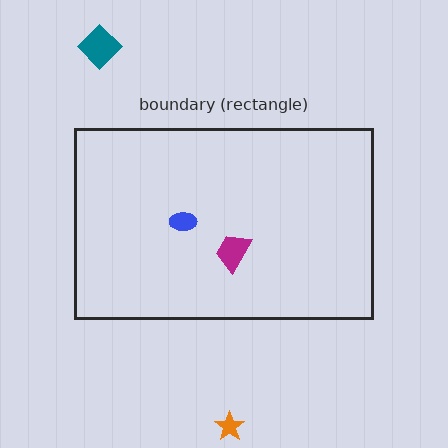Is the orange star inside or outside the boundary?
Outside.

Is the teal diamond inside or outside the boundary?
Outside.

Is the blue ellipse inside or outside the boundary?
Inside.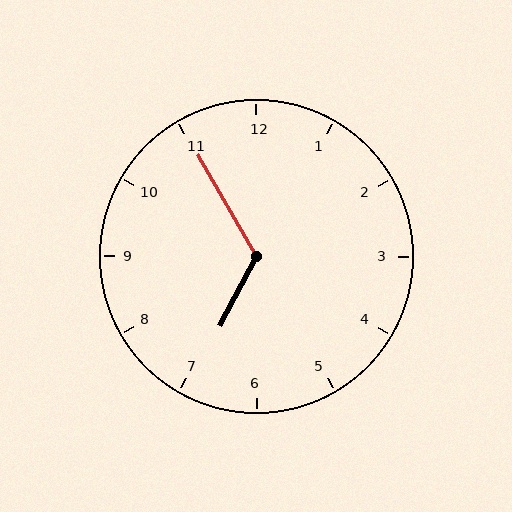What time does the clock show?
6:55.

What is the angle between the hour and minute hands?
Approximately 122 degrees.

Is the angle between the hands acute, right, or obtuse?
It is obtuse.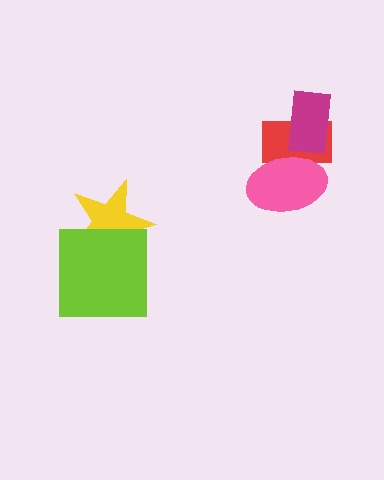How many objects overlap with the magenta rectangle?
1 object overlaps with the magenta rectangle.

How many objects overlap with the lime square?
1 object overlaps with the lime square.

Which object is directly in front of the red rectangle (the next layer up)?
The magenta rectangle is directly in front of the red rectangle.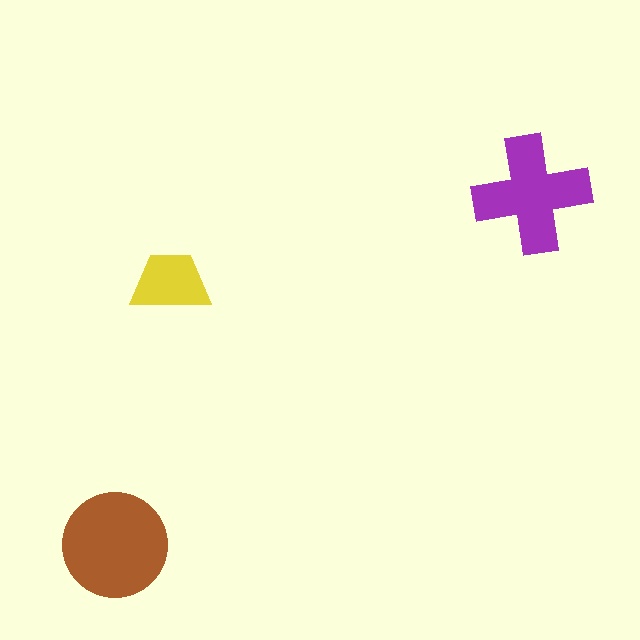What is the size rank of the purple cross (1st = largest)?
2nd.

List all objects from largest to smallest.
The brown circle, the purple cross, the yellow trapezoid.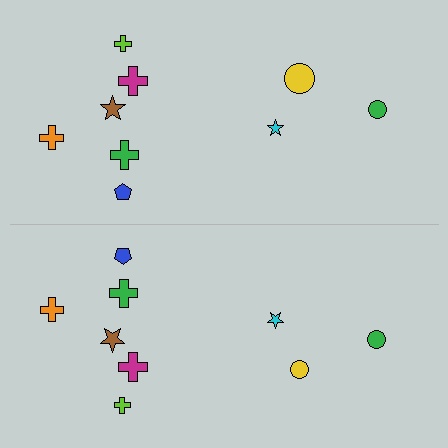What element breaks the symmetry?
The yellow circle on the bottom side has a different size than its mirror counterpart.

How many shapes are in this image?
There are 18 shapes in this image.